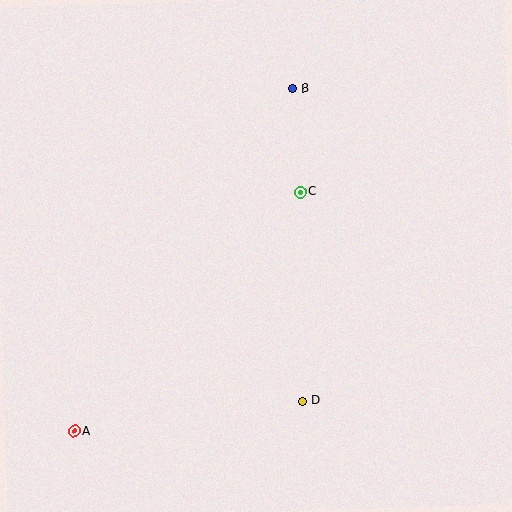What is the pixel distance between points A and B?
The distance between A and B is 406 pixels.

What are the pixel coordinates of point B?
Point B is at (293, 89).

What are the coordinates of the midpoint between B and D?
The midpoint between B and D is at (298, 245).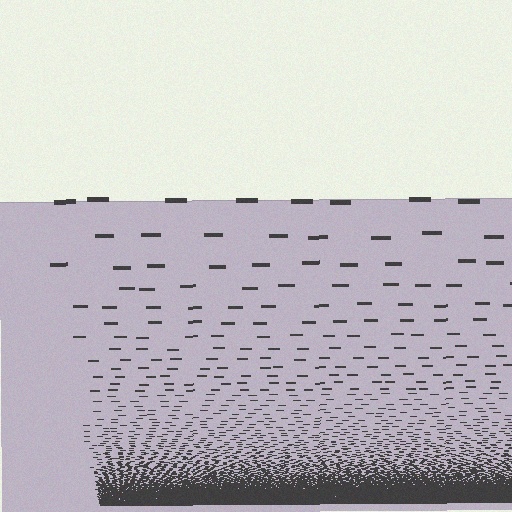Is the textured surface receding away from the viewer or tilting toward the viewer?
The surface appears to tilt toward the viewer. Texture elements get larger and sparser toward the top.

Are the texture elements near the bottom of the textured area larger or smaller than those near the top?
Smaller. The gradient is inverted — elements near the bottom are smaller and denser.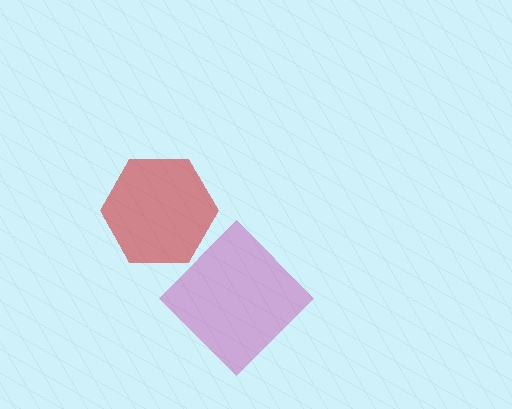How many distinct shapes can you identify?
There are 2 distinct shapes: a red hexagon, a magenta diamond.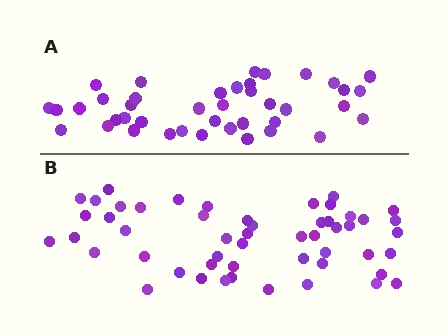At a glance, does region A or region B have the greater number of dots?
Region B (the bottom region) has more dots.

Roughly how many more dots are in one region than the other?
Region B has roughly 12 or so more dots than region A.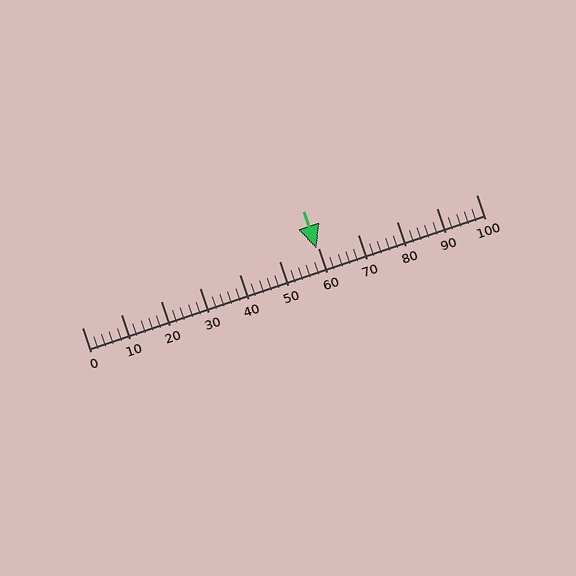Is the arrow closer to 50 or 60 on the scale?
The arrow is closer to 60.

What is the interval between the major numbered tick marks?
The major tick marks are spaced 10 units apart.